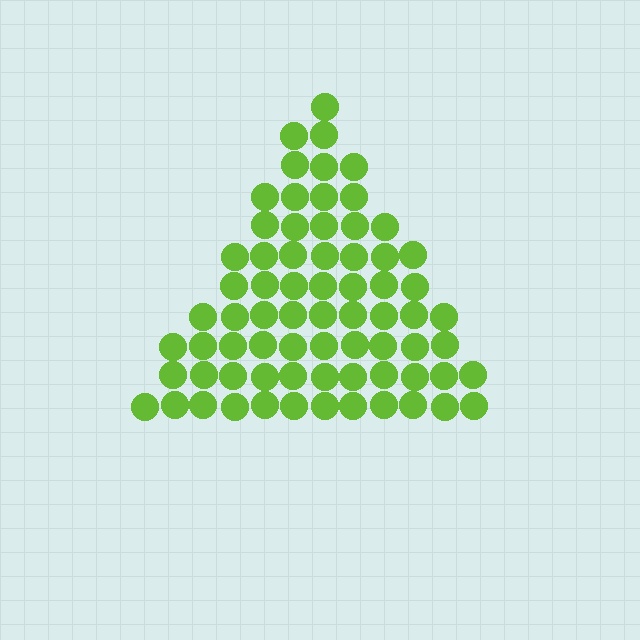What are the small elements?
The small elements are circles.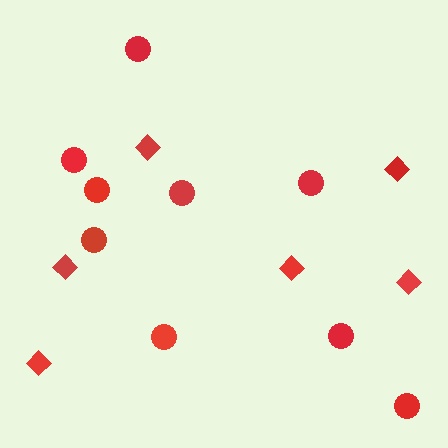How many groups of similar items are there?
There are 2 groups: one group of diamonds (6) and one group of circles (9).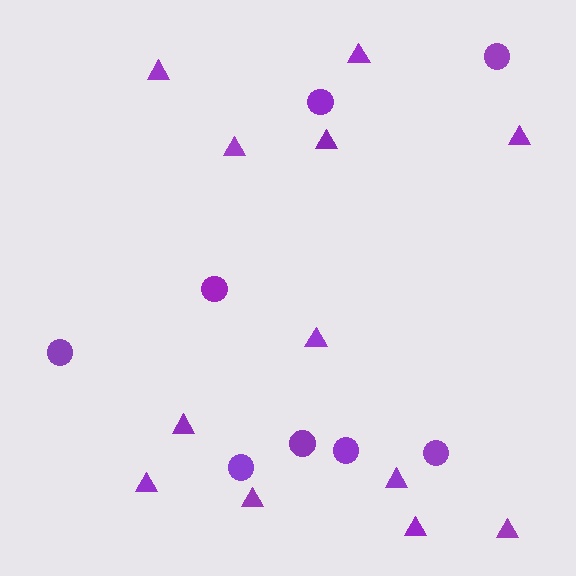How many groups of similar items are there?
There are 2 groups: one group of circles (8) and one group of triangles (12).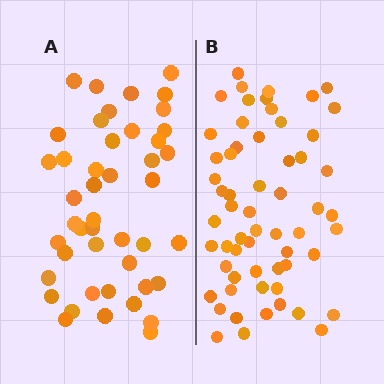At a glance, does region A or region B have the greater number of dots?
Region B (the right region) has more dots.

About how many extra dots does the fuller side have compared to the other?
Region B has approximately 15 more dots than region A.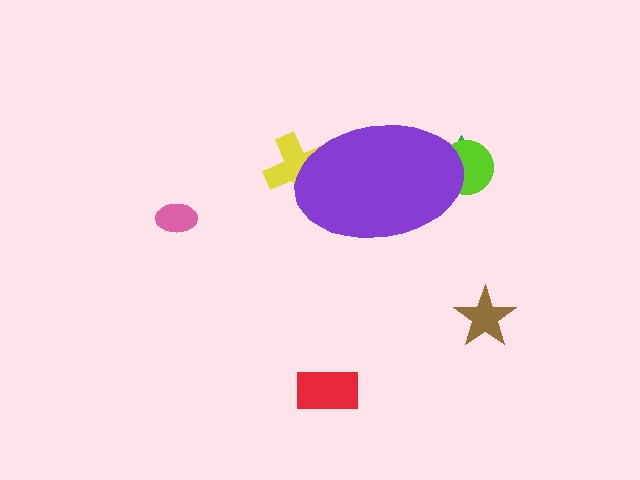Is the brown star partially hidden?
No, the brown star is fully visible.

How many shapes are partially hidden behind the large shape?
3 shapes are partially hidden.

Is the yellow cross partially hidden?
Yes, the yellow cross is partially hidden behind the purple ellipse.